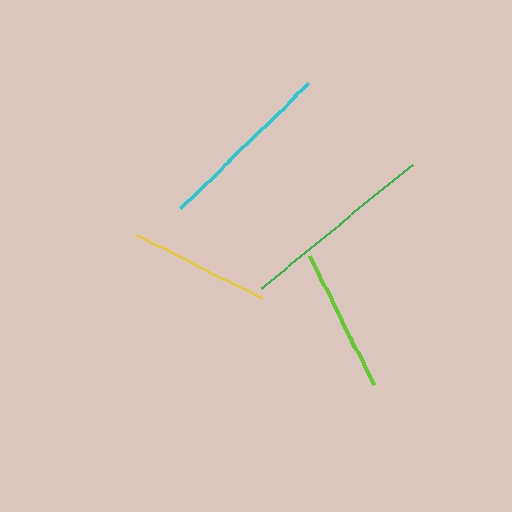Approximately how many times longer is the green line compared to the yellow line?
The green line is approximately 1.4 times the length of the yellow line.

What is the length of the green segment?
The green segment is approximately 196 pixels long.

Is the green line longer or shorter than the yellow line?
The green line is longer than the yellow line.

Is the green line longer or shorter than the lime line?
The green line is longer than the lime line.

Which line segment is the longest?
The green line is the longest at approximately 196 pixels.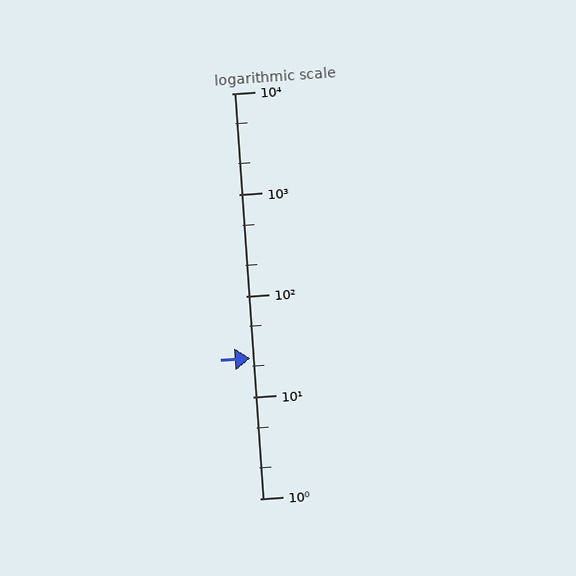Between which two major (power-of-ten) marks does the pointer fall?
The pointer is between 10 and 100.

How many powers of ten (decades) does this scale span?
The scale spans 4 decades, from 1 to 10000.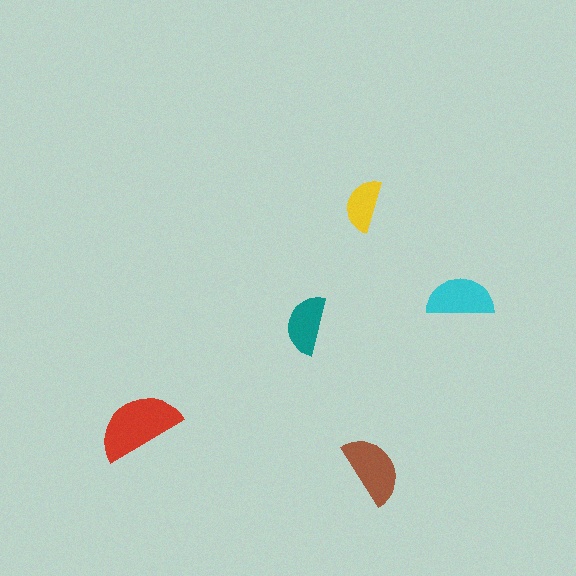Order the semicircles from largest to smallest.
the red one, the brown one, the cyan one, the teal one, the yellow one.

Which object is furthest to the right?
The cyan semicircle is rightmost.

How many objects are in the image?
There are 5 objects in the image.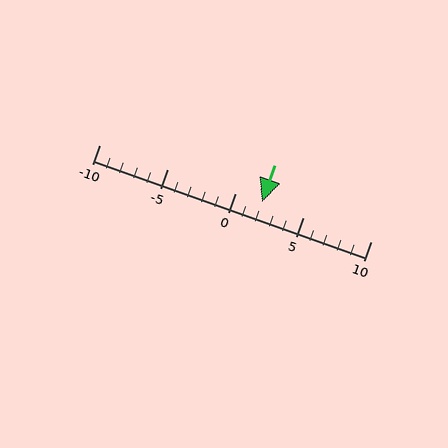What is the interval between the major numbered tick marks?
The major tick marks are spaced 5 units apart.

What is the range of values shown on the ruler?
The ruler shows values from -10 to 10.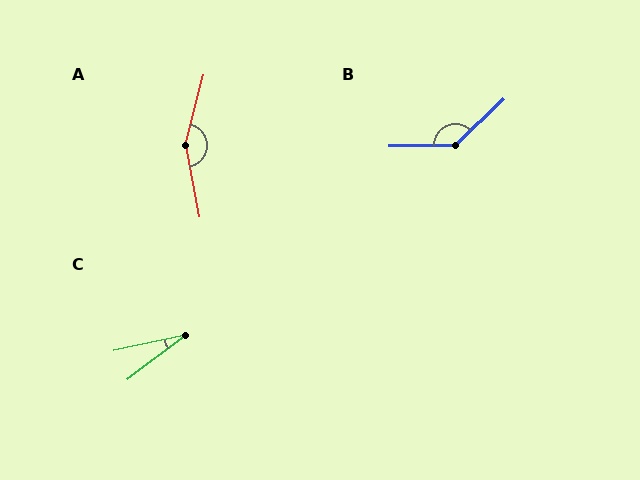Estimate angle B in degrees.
Approximately 136 degrees.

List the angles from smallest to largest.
C (25°), B (136°), A (154°).